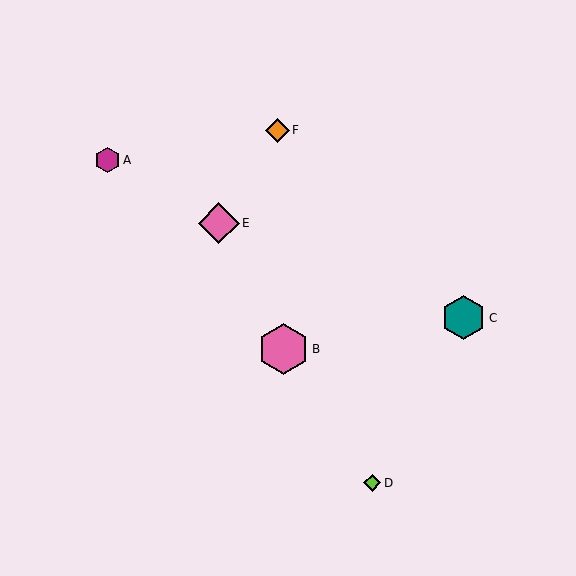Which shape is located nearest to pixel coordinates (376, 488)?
The lime diamond (labeled D) at (372, 483) is nearest to that location.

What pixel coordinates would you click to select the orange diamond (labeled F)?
Click at (277, 130) to select the orange diamond F.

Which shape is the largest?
The pink hexagon (labeled B) is the largest.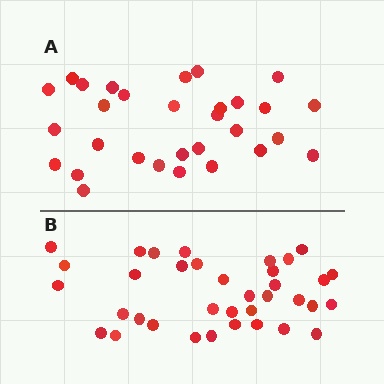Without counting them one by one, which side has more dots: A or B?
Region B (the bottom region) has more dots.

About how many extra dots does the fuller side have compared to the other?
Region B has about 6 more dots than region A.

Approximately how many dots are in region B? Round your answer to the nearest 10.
About 40 dots. (The exact count is 36, which rounds to 40.)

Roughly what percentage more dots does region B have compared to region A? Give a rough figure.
About 20% more.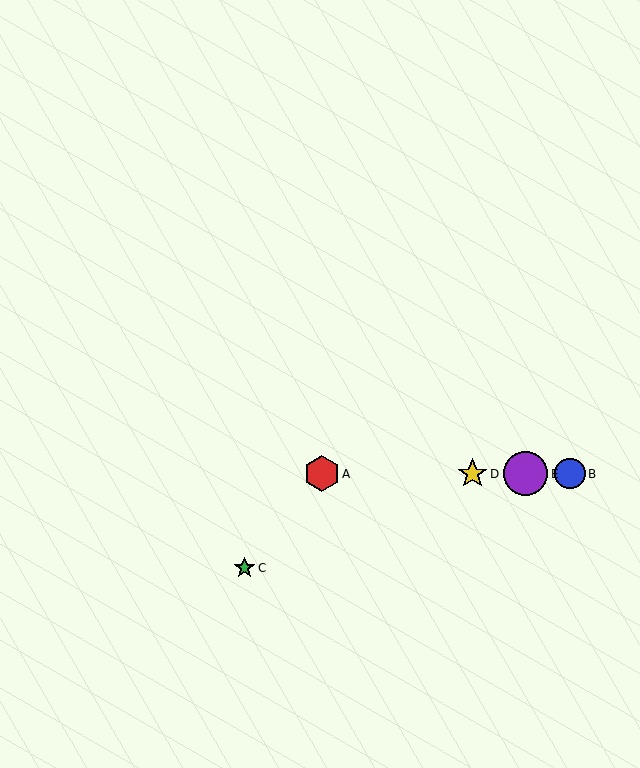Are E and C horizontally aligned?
No, E is at y≈474 and C is at y≈568.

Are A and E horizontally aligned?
Yes, both are at y≈474.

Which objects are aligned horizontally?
Objects A, B, D, E are aligned horizontally.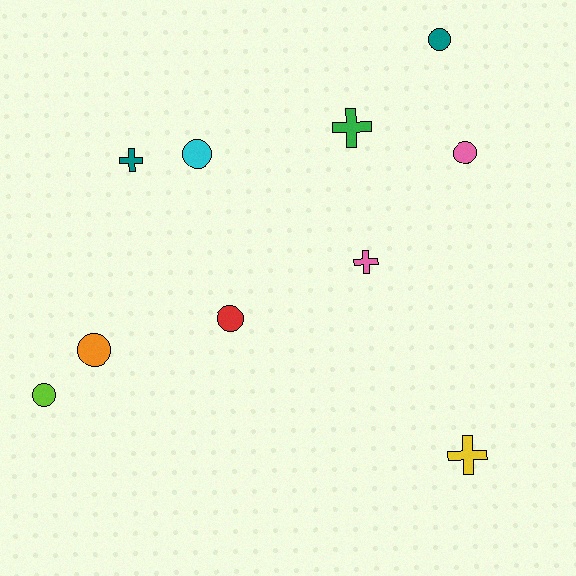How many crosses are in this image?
There are 4 crosses.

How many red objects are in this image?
There is 1 red object.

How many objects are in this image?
There are 10 objects.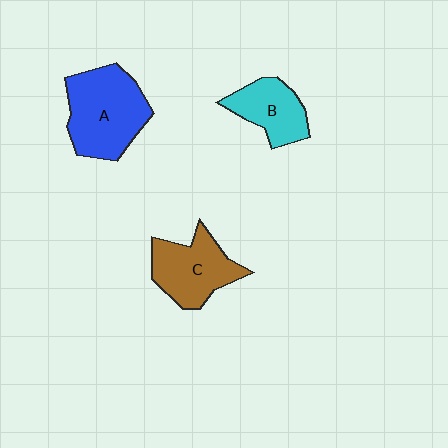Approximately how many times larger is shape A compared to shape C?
Approximately 1.3 times.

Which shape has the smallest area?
Shape B (cyan).